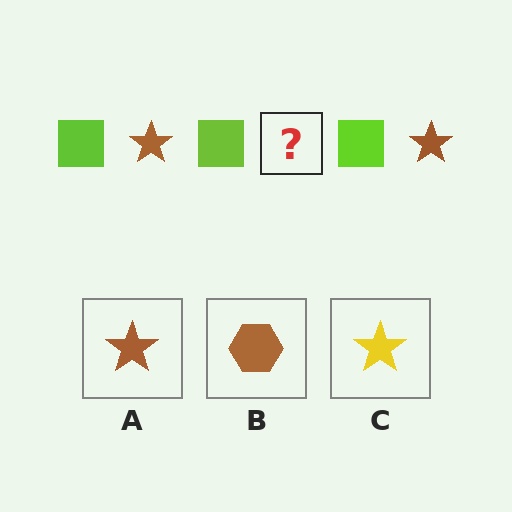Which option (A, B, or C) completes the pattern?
A.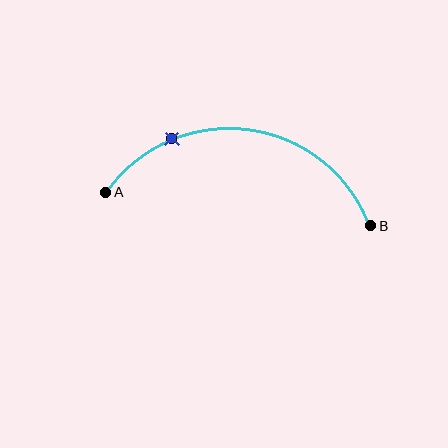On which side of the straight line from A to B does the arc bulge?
The arc bulges above the straight line connecting A and B.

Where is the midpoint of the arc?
The arc midpoint is the point on the curve farthest from the straight line joining A and B. It sits above that line.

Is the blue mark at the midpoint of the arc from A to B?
No. The blue mark lies on the arc but is closer to endpoint A. The arc midpoint would be at the point on the curve equidistant along the arc from both A and B.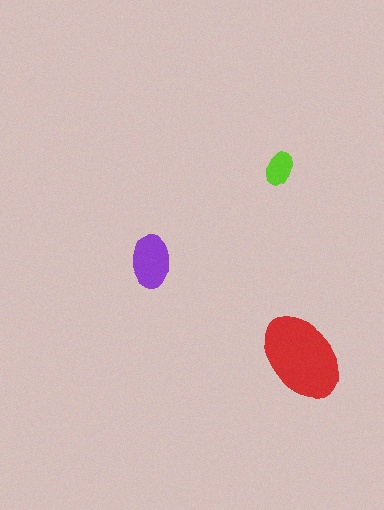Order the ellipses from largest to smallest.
the red one, the purple one, the lime one.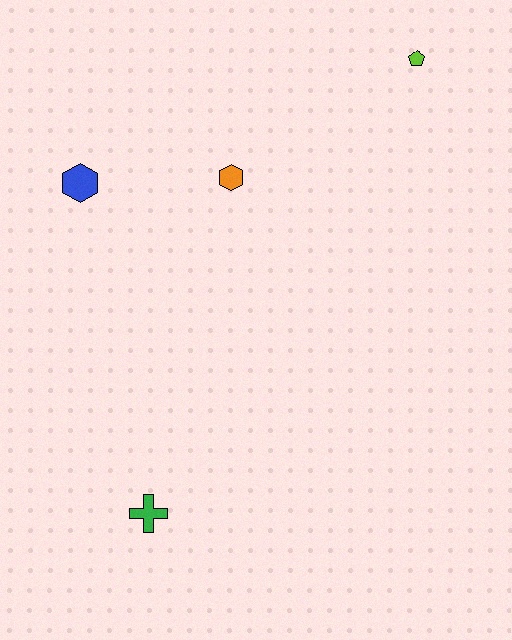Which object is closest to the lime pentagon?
The orange hexagon is closest to the lime pentagon.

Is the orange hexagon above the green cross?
Yes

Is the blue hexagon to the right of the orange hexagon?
No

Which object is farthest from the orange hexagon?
The green cross is farthest from the orange hexagon.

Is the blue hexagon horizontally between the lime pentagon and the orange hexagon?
No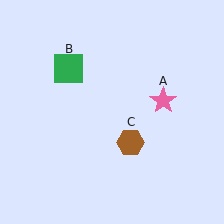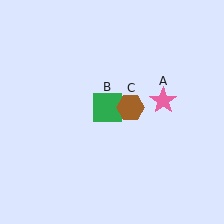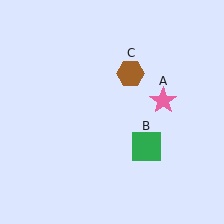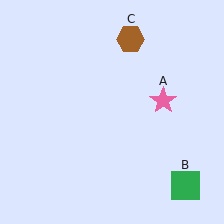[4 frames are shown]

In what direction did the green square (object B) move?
The green square (object B) moved down and to the right.